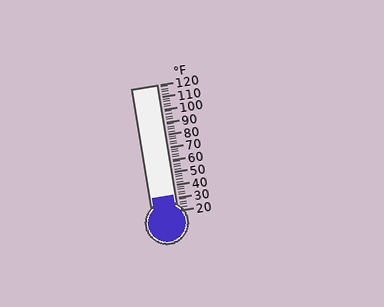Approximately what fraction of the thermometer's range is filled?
The thermometer is filled to approximately 10% of its range.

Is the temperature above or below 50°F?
The temperature is below 50°F.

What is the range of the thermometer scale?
The thermometer scale ranges from 20°F to 120°F.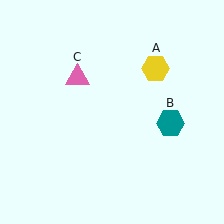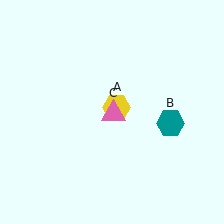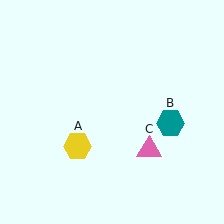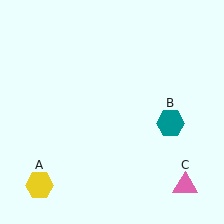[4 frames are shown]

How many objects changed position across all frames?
2 objects changed position: yellow hexagon (object A), pink triangle (object C).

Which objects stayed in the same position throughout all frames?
Teal hexagon (object B) remained stationary.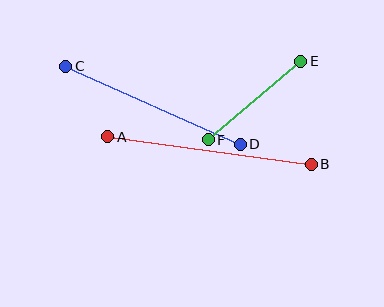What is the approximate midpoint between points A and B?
The midpoint is at approximately (210, 151) pixels.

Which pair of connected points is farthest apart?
Points A and B are farthest apart.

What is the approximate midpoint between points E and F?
The midpoint is at approximately (254, 100) pixels.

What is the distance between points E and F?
The distance is approximately 121 pixels.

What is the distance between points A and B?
The distance is approximately 205 pixels.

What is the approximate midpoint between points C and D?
The midpoint is at approximately (153, 105) pixels.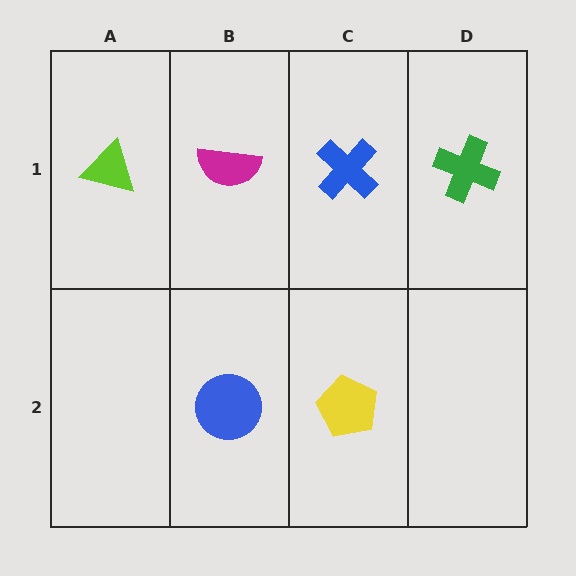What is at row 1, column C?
A blue cross.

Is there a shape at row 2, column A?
No, that cell is empty.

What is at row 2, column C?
A yellow pentagon.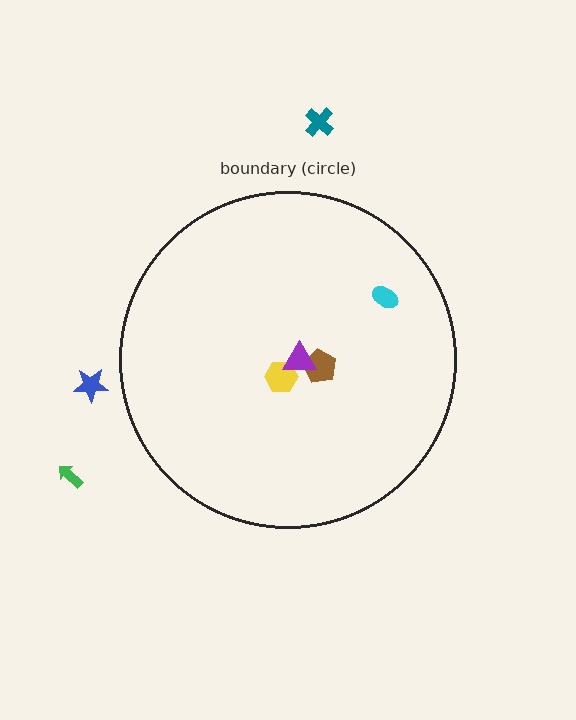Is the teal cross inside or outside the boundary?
Outside.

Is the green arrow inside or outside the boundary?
Outside.